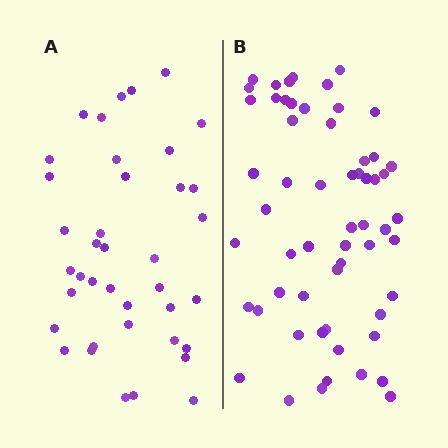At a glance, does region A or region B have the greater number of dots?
Region B (the right region) has more dots.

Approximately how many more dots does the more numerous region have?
Region B has approximately 20 more dots than region A.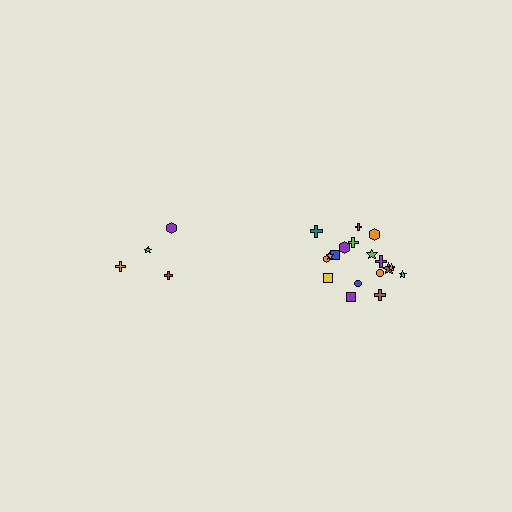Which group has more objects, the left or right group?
The right group.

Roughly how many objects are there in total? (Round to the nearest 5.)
Roughly 20 objects in total.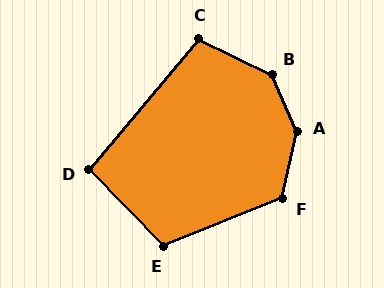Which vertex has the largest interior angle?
A, at approximately 144 degrees.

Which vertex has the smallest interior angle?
D, at approximately 96 degrees.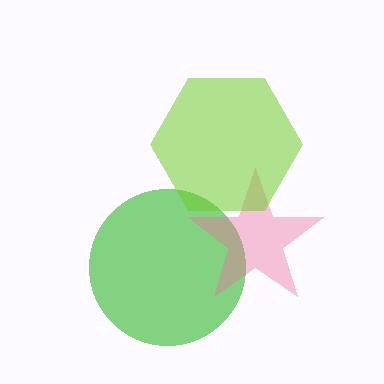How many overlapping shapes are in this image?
There are 3 overlapping shapes in the image.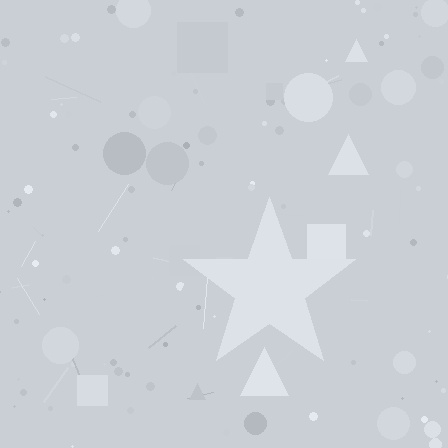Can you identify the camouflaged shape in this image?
The camouflaged shape is a star.